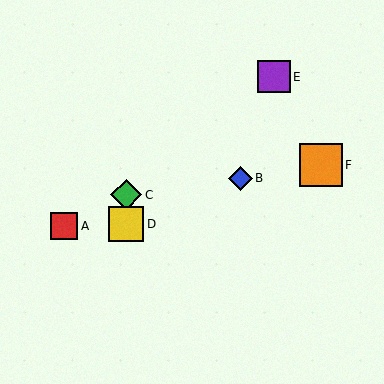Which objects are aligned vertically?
Objects C, D are aligned vertically.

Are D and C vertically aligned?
Yes, both are at x≈126.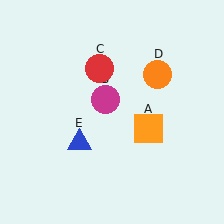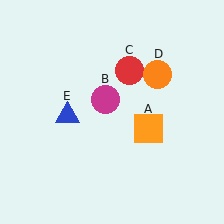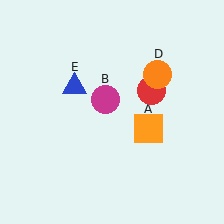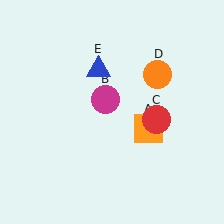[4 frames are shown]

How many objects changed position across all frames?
2 objects changed position: red circle (object C), blue triangle (object E).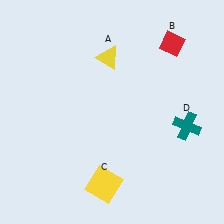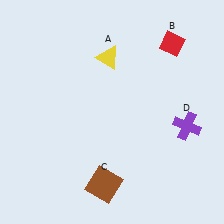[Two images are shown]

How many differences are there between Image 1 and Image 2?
There are 2 differences between the two images.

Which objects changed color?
C changed from yellow to brown. D changed from teal to purple.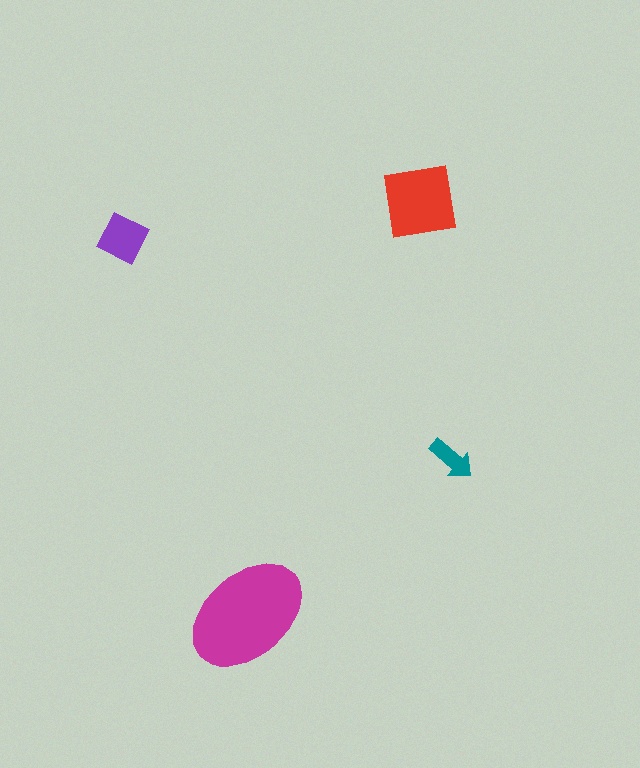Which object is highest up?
The red square is topmost.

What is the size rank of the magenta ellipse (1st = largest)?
1st.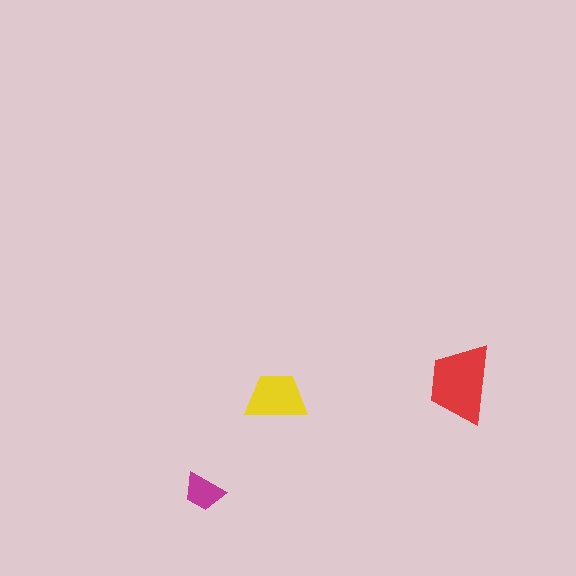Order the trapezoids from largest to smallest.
the red one, the yellow one, the magenta one.